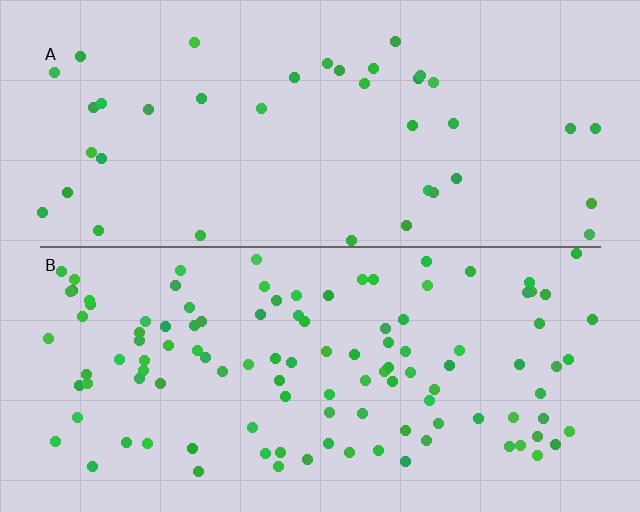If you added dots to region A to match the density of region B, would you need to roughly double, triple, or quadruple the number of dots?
Approximately triple.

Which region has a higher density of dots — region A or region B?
B (the bottom).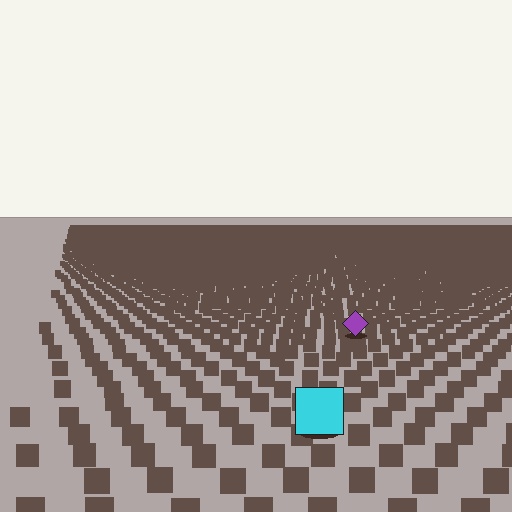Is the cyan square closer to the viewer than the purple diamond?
Yes. The cyan square is closer — you can tell from the texture gradient: the ground texture is coarser near it.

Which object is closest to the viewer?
The cyan square is closest. The texture marks near it are larger and more spread out.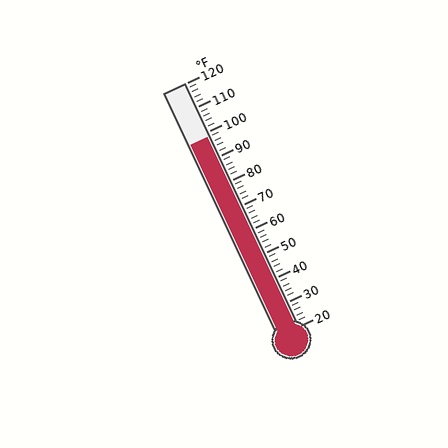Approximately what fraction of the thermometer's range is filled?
The thermometer is filled to approximately 80% of its range.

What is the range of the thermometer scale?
The thermometer scale ranges from 20°F to 120°F.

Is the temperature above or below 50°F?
The temperature is above 50°F.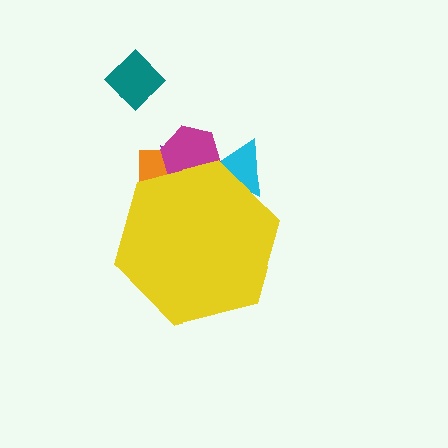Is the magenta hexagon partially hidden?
Yes, the magenta hexagon is partially hidden behind the yellow hexagon.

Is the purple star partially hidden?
Yes, the purple star is partially hidden behind the yellow hexagon.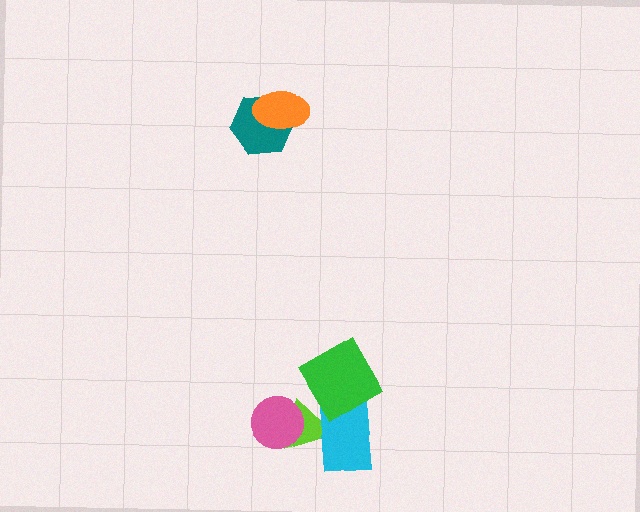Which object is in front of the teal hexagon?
The orange ellipse is in front of the teal hexagon.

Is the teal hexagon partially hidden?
Yes, it is partially covered by another shape.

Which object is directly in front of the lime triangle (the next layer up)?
The pink circle is directly in front of the lime triangle.